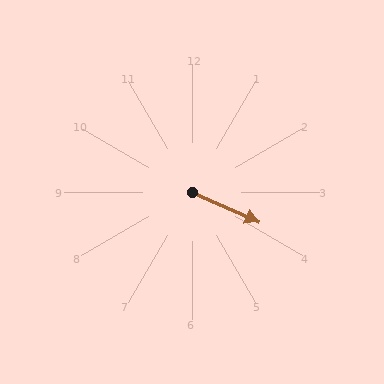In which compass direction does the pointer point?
Southeast.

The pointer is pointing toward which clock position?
Roughly 4 o'clock.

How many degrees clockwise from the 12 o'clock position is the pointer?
Approximately 114 degrees.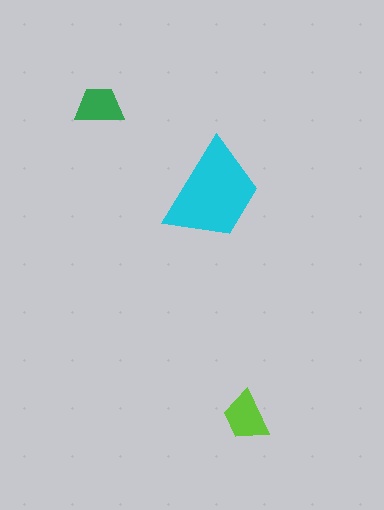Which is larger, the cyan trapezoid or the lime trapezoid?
The cyan one.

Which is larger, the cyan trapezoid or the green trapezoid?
The cyan one.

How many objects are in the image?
There are 3 objects in the image.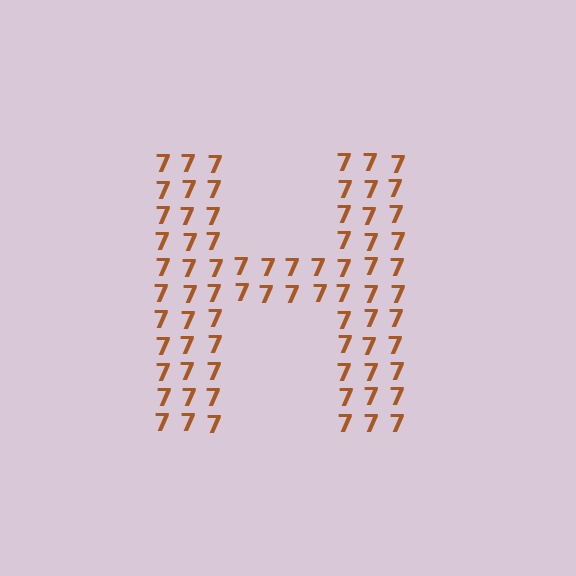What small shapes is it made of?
It is made of small digit 7's.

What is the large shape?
The large shape is the letter H.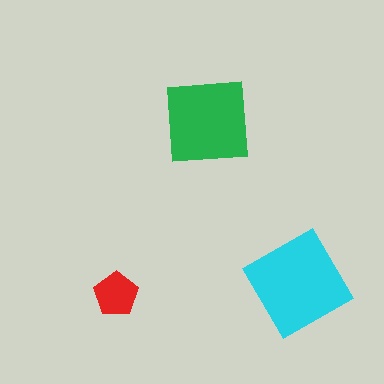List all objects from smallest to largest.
The red pentagon, the green square, the cyan diamond.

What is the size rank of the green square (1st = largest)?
2nd.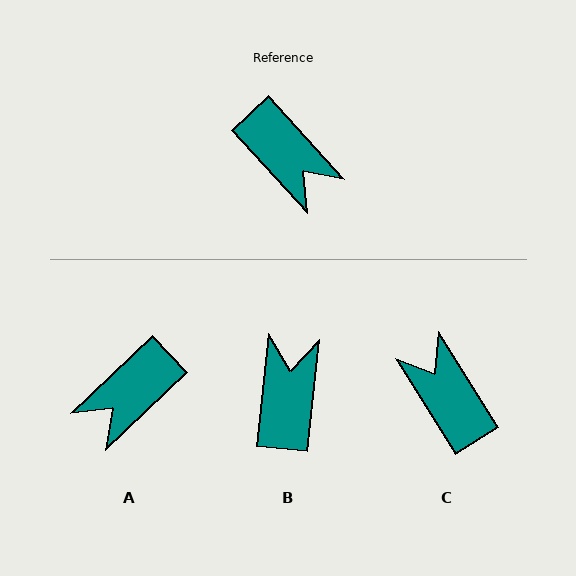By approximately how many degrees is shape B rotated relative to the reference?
Approximately 131 degrees counter-clockwise.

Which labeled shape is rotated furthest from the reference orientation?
C, about 170 degrees away.